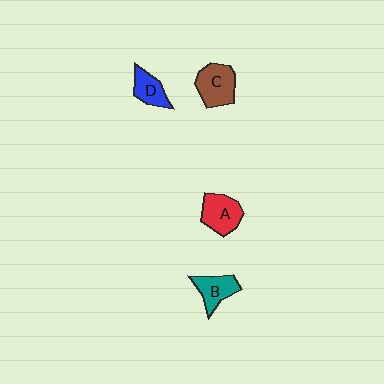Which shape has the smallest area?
Shape D (blue).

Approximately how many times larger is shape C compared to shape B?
Approximately 1.3 times.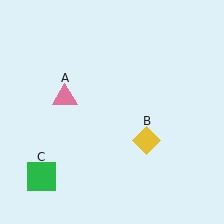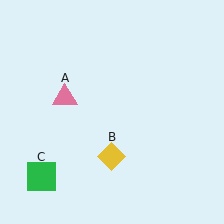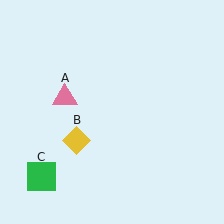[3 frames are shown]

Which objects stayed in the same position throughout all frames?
Pink triangle (object A) and green square (object C) remained stationary.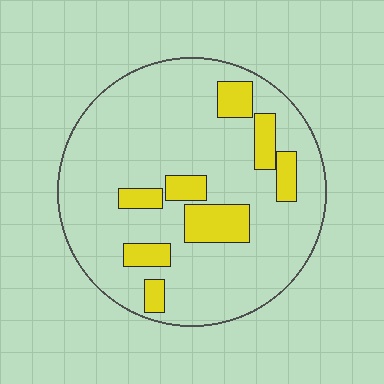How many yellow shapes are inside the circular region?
8.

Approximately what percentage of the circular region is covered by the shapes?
Approximately 20%.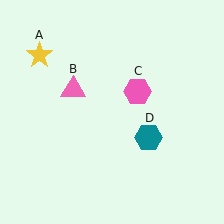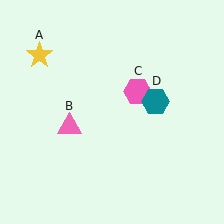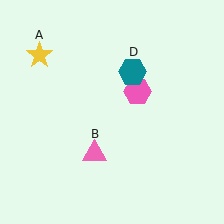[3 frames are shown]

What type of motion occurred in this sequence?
The pink triangle (object B), teal hexagon (object D) rotated counterclockwise around the center of the scene.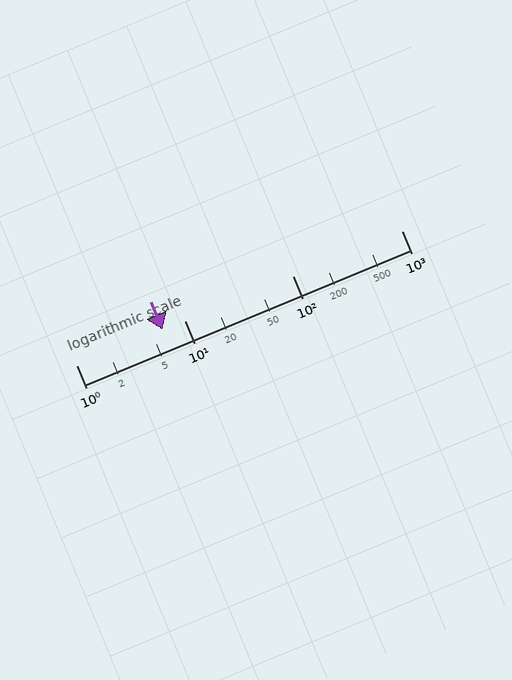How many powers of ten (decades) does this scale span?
The scale spans 3 decades, from 1 to 1000.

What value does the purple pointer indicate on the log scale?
The pointer indicates approximately 6.3.